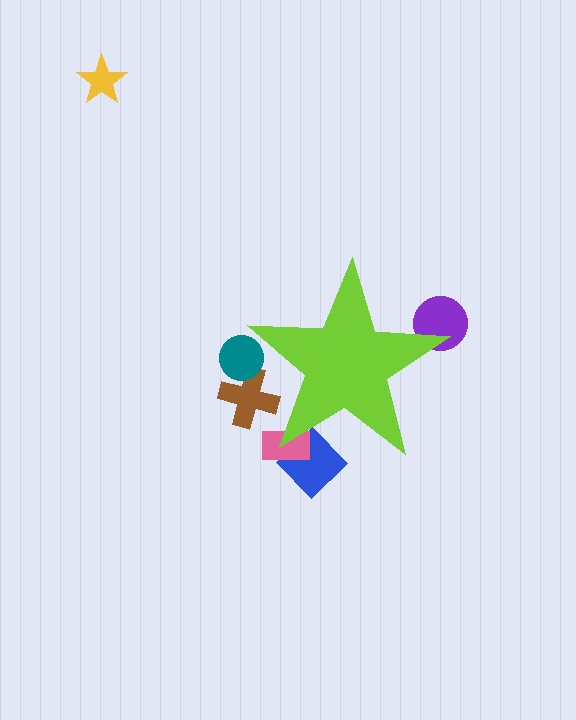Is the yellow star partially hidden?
No, the yellow star is fully visible.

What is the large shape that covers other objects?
A lime star.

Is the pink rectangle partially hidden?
Yes, the pink rectangle is partially hidden behind the lime star.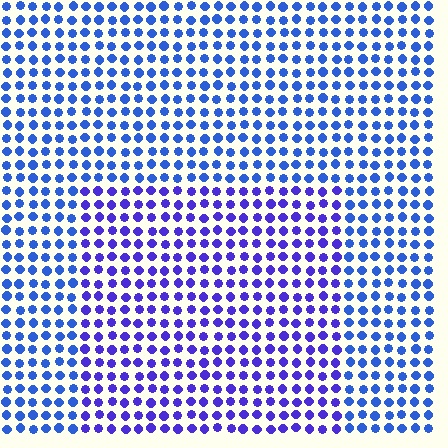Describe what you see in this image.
The image is filled with small blue elements in a uniform arrangement. A rectangle-shaped region is visible where the elements are tinted to a slightly different hue, forming a subtle color boundary.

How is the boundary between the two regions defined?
The boundary is defined purely by a slight shift in hue (about 29 degrees). Spacing, size, and orientation are identical on both sides.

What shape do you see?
I see a rectangle.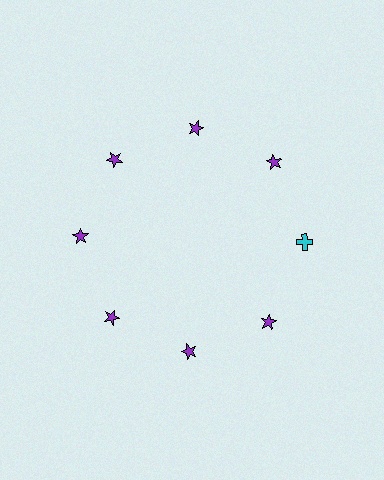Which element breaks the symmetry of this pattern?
The cyan cross at roughly the 3 o'clock position breaks the symmetry. All other shapes are purple stars.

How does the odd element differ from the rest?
It differs in both color (cyan instead of purple) and shape (cross instead of star).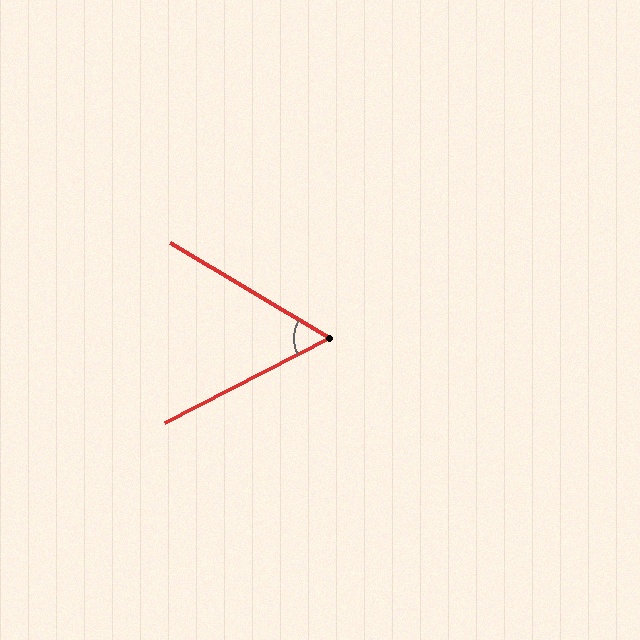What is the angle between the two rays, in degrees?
Approximately 58 degrees.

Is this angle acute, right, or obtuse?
It is acute.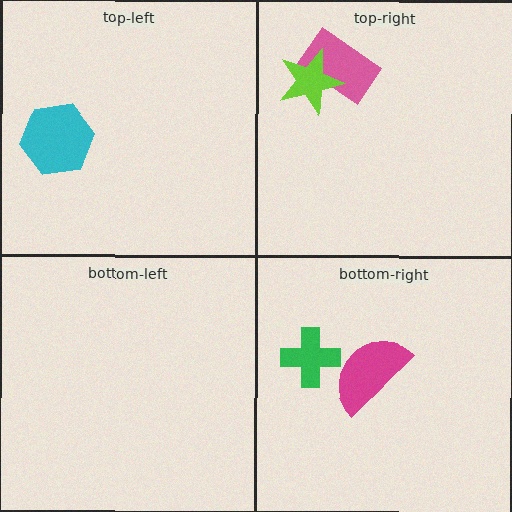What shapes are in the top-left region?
The cyan hexagon.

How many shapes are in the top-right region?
2.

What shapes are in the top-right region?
The pink rectangle, the lime star.